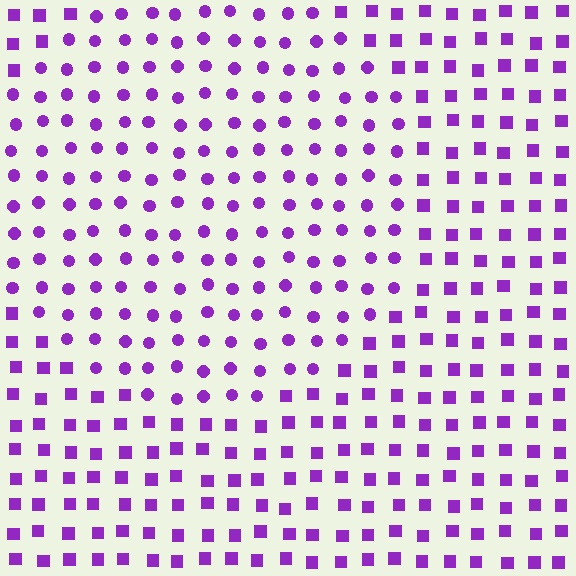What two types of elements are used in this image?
The image uses circles inside the circle region and squares outside it.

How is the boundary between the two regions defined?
The boundary is defined by a change in element shape: circles inside vs. squares outside. All elements share the same color and spacing.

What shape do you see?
I see a circle.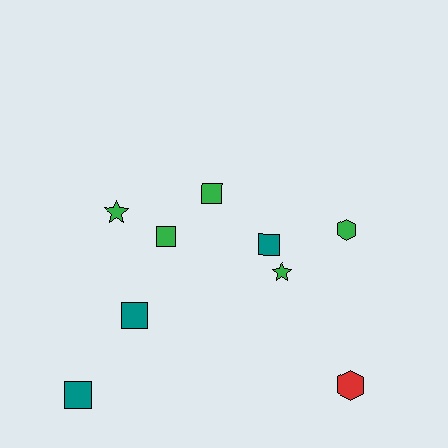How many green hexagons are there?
There is 1 green hexagon.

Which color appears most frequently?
Green, with 5 objects.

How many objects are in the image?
There are 9 objects.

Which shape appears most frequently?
Square, with 5 objects.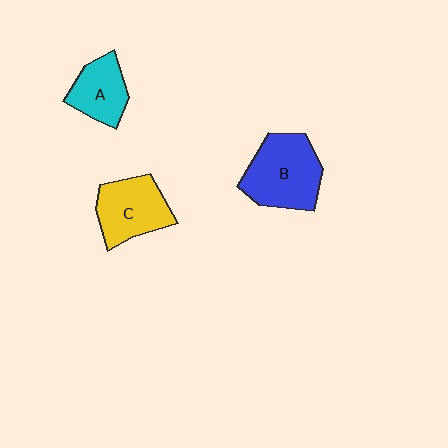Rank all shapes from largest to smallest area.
From largest to smallest: B (blue), C (yellow), A (cyan).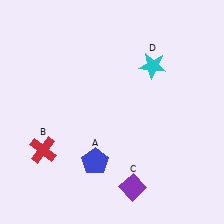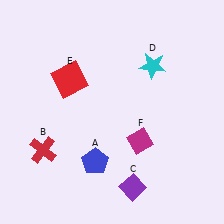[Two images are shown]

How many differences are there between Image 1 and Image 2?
There are 2 differences between the two images.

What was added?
A red square (E), a magenta diamond (F) were added in Image 2.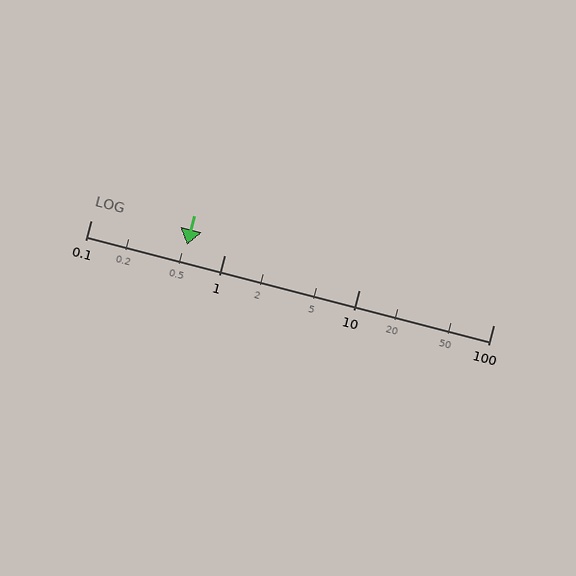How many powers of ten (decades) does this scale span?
The scale spans 3 decades, from 0.1 to 100.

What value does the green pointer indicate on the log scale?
The pointer indicates approximately 0.52.